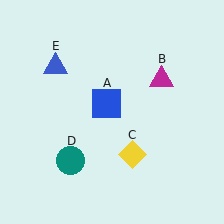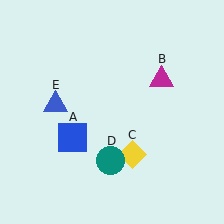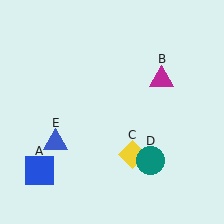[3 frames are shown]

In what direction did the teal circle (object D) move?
The teal circle (object D) moved right.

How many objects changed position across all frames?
3 objects changed position: blue square (object A), teal circle (object D), blue triangle (object E).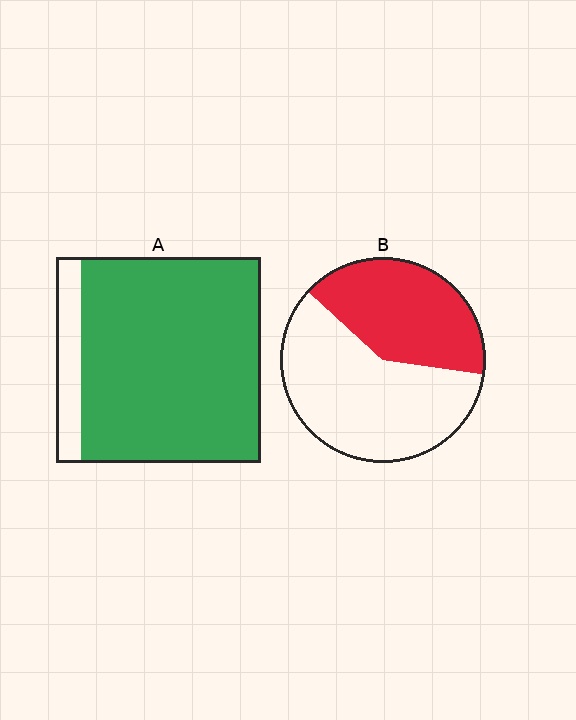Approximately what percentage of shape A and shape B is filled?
A is approximately 90% and B is approximately 40%.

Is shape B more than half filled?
No.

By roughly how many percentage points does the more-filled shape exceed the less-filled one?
By roughly 45 percentage points (A over B).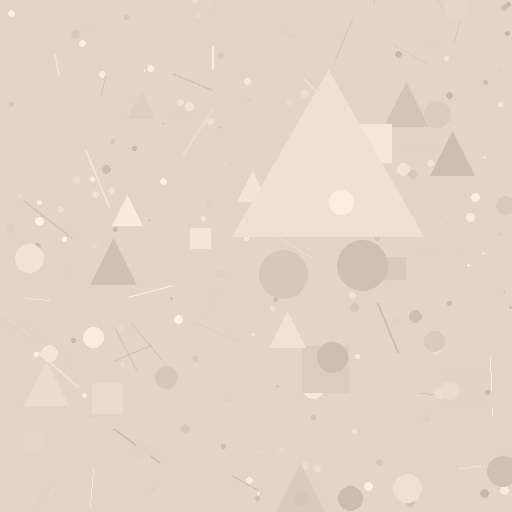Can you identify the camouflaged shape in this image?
The camouflaged shape is a triangle.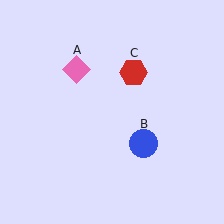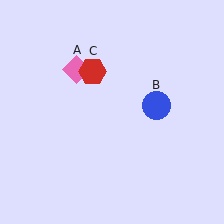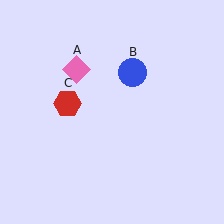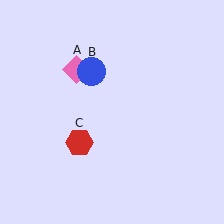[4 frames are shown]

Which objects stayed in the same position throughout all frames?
Pink diamond (object A) remained stationary.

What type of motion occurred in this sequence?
The blue circle (object B), red hexagon (object C) rotated counterclockwise around the center of the scene.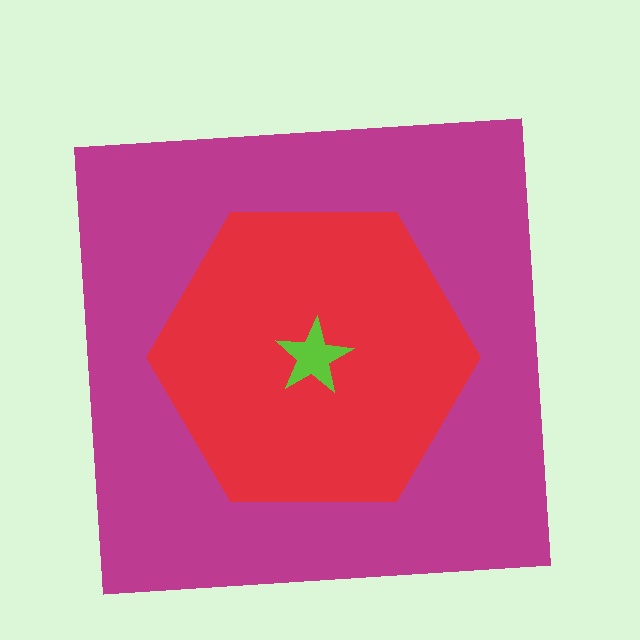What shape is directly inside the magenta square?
The red hexagon.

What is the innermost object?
The lime star.